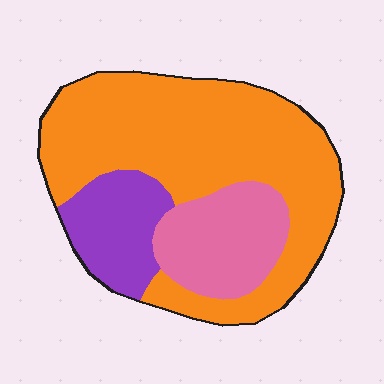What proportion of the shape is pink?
Pink covers roughly 20% of the shape.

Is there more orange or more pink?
Orange.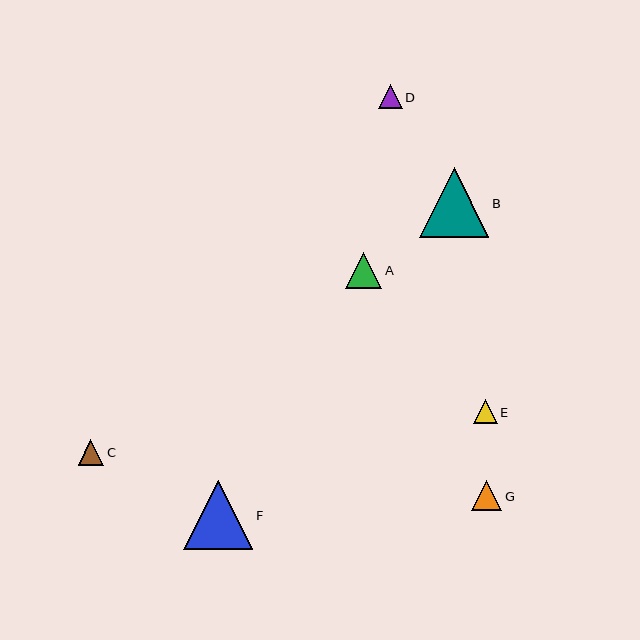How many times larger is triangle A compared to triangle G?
Triangle A is approximately 1.2 times the size of triangle G.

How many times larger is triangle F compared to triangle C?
Triangle F is approximately 2.7 times the size of triangle C.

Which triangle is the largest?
Triangle B is the largest with a size of approximately 70 pixels.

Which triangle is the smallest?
Triangle E is the smallest with a size of approximately 23 pixels.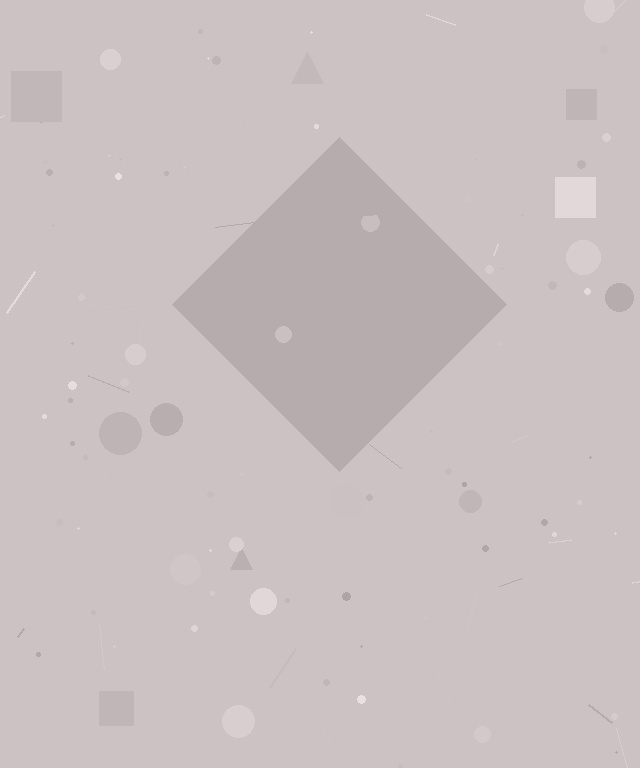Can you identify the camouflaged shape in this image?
The camouflaged shape is a diamond.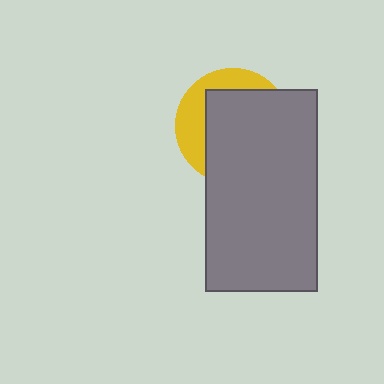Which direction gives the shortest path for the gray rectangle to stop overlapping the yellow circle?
Moving toward the lower-right gives the shortest separation.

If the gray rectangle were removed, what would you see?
You would see the complete yellow circle.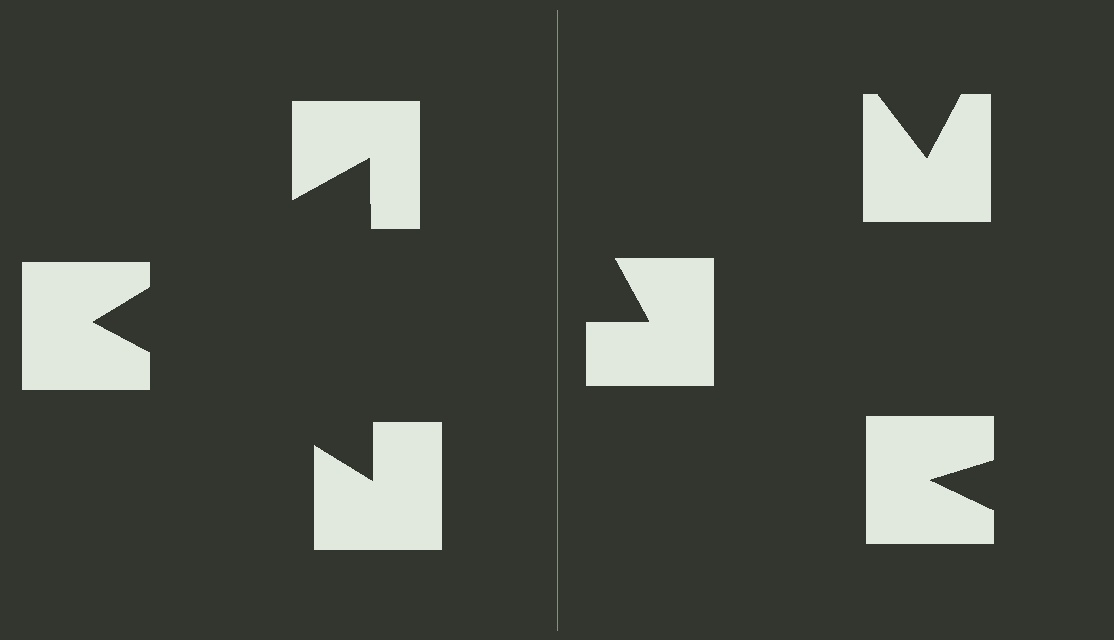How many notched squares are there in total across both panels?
6 — 3 on each side.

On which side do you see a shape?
An illusory triangle appears on the left side. On the right side the wedge cuts are rotated, so no coherent shape forms.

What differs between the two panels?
The notched squares are positioned identically on both sides; only the wedge orientations differ. On the left they align to a triangle; on the right they are misaligned.